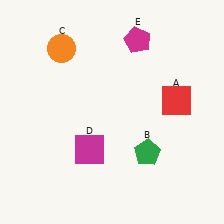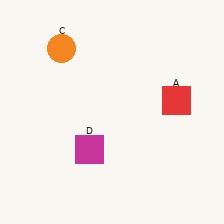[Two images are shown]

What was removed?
The green pentagon (B), the magenta pentagon (E) were removed in Image 2.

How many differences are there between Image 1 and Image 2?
There are 2 differences between the two images.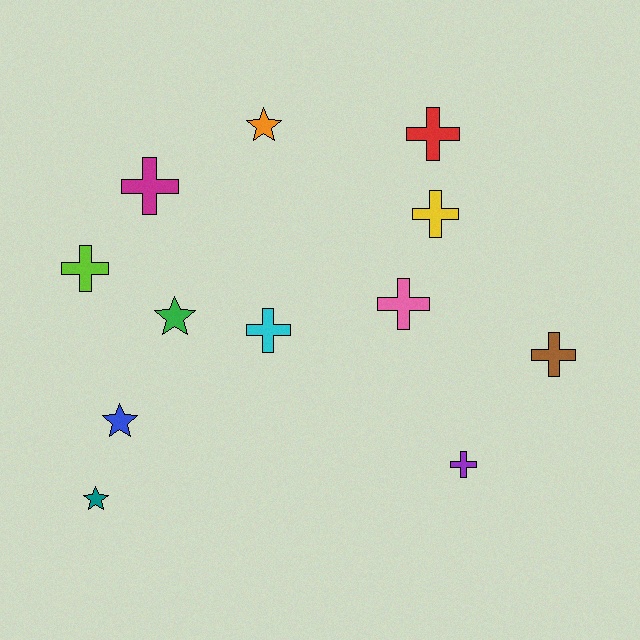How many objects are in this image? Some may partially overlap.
There are 12 objects.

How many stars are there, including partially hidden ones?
There are 4 stars.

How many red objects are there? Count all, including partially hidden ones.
There is 1 red object.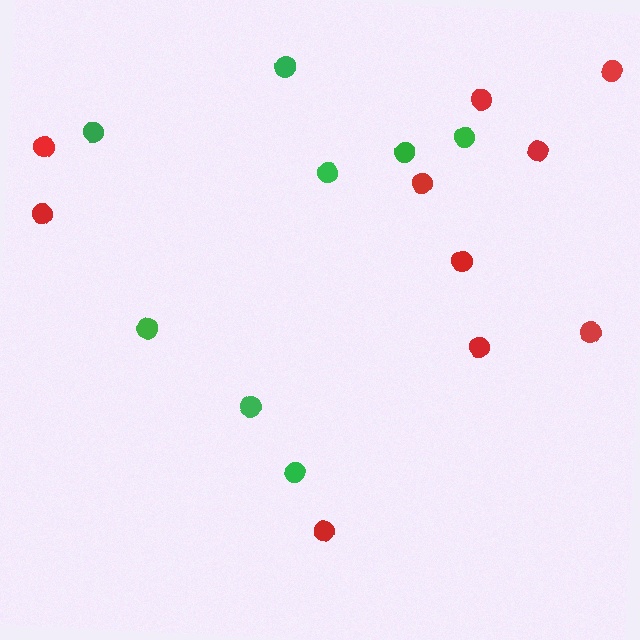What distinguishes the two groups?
There are 2 groups: one group of red circles (10) and one group of green circles (8).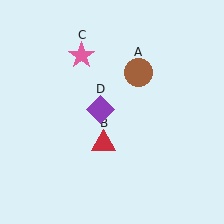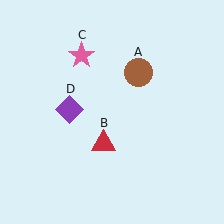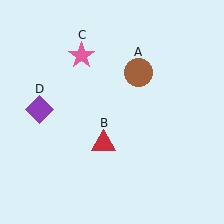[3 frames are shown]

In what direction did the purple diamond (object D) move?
The purple diamond (object D) moved left.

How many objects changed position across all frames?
1 object changed position: purple diamond (object D).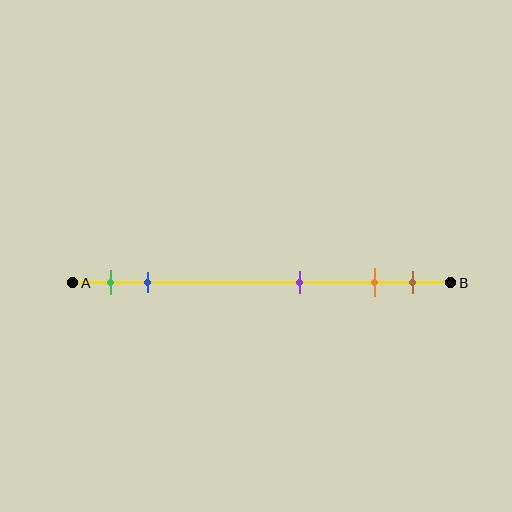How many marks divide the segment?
There are 5 marks dividing the segment.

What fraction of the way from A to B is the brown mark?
The brown mark is approximately 90% (0.9) of the way from A to B.